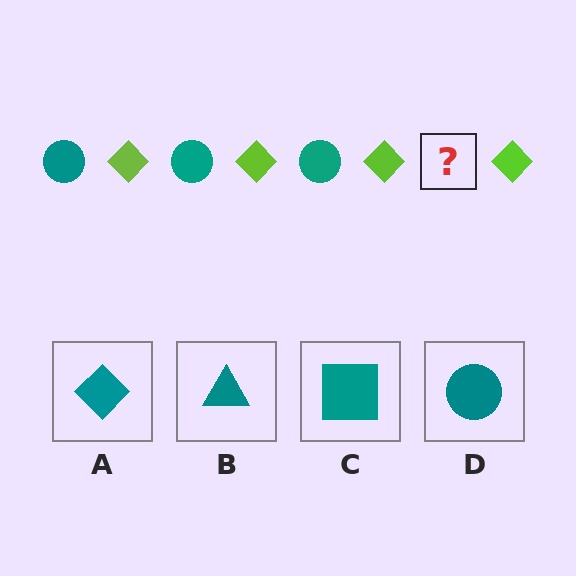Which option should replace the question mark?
Option D.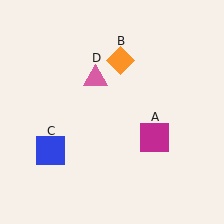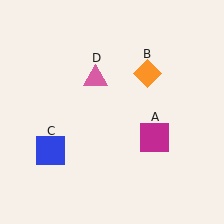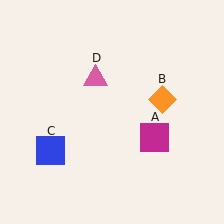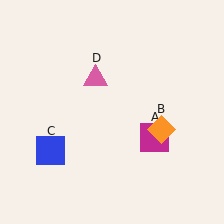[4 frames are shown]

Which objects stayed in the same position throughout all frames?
Magenta square (object A) and blue square (object C) and pink triangle (object D) remained stationary.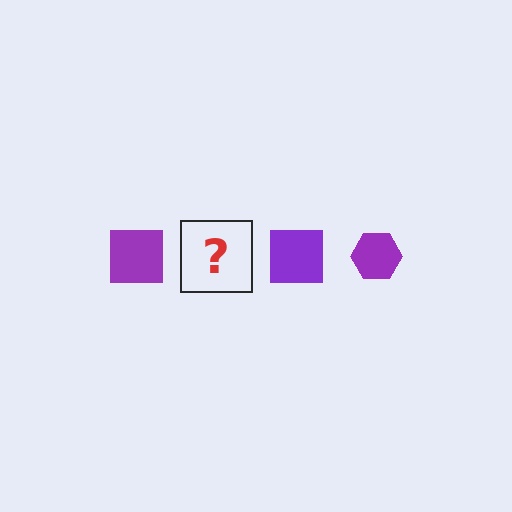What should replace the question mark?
The question mark should be replaced with a purple hexagon.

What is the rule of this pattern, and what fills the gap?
The rule is that the pattern cycles through square, hexagon shapes in purple. The gap should be filled with a purple hexagon.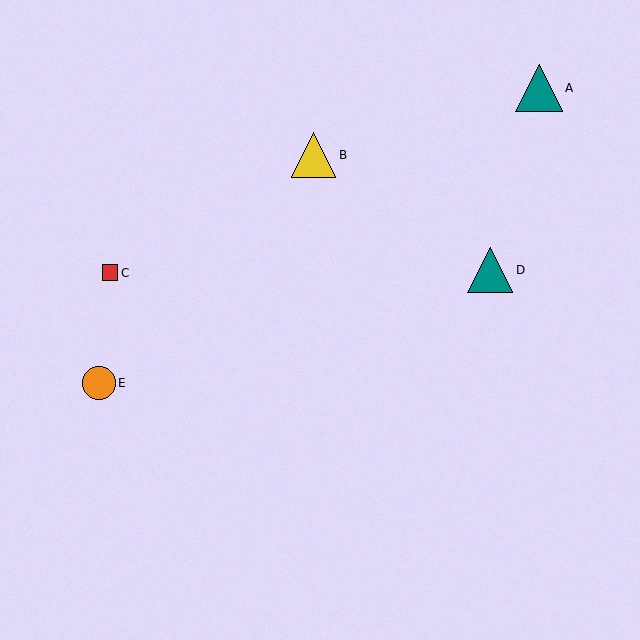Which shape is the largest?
The teal triangle (labeled A) is the largest.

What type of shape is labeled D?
Shape D is a teal triangle.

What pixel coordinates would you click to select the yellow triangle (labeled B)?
Click at (314, 155) to select the yellow triangle B.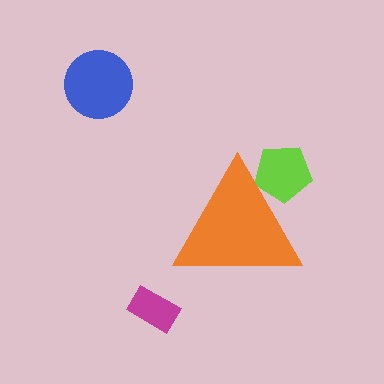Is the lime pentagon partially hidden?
Yes, the lime pentagon is partially hidden behind the orange triangle.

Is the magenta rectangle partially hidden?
No, the magenta rectangle is fully visible.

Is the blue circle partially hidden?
No, the blue circle is fully visible.